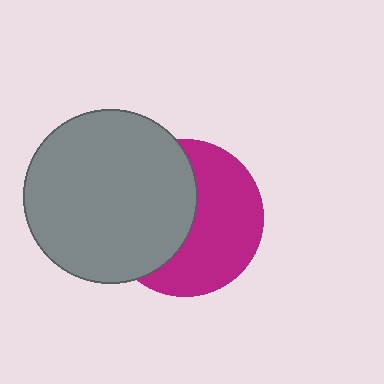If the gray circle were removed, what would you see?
You would see the complete magenta circle.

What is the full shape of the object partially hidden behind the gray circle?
The partially hidden object is a magenta circle.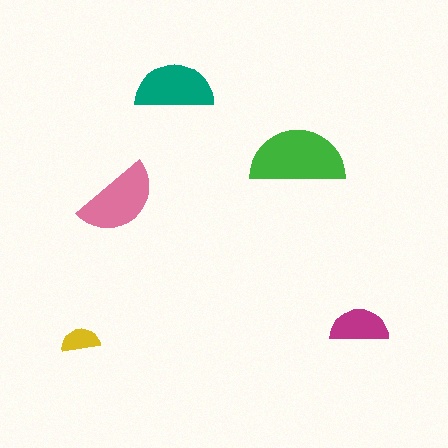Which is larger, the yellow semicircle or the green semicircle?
The green one.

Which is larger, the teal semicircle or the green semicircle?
The green one.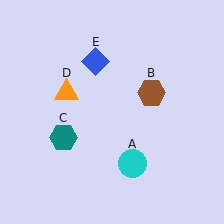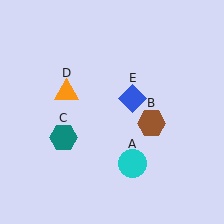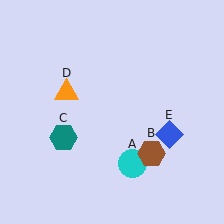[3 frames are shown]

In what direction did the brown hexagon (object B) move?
The brown hexagon (object B) moved down.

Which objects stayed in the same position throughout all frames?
Cyan circle (object A) and teal hexagon (object C) and orange triangle (object D) remained stationary.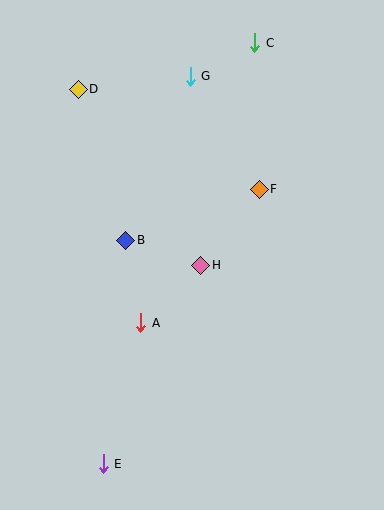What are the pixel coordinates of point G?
Point G is at (190, 76).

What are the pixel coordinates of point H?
Point H is at (201, 265).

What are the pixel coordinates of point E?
Point E is at (103, 464).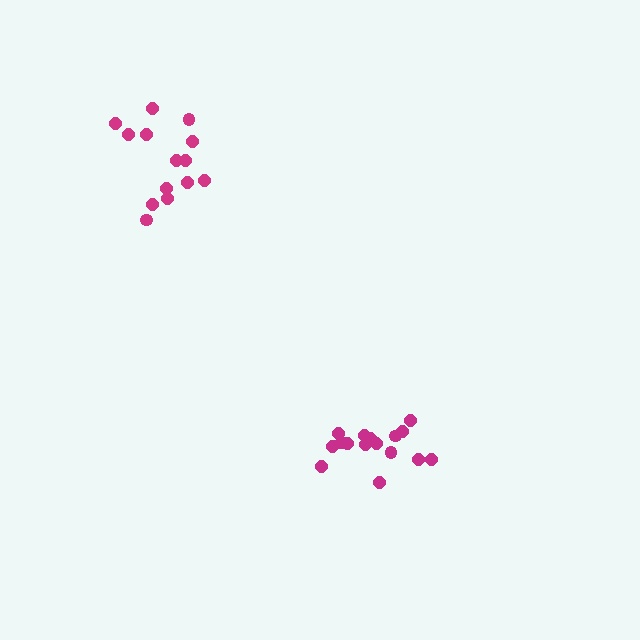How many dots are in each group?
Group 1: 14 dots, Group 2: 16 dots (30 total).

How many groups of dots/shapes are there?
There are 2 groups.